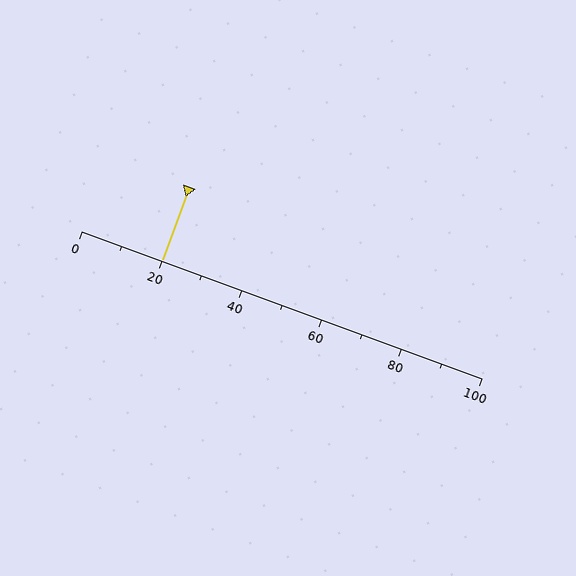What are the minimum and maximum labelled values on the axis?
The axis runs from 0 to 100.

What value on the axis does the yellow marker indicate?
The marker indicates approximately 20.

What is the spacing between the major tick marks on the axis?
The major ticks are spaced 20 apart.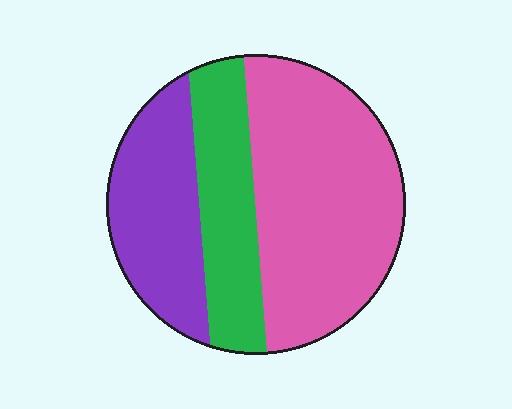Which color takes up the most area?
Pink, at roughly 50%.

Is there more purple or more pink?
Pink.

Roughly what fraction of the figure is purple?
Purple covers around 25% of the figure.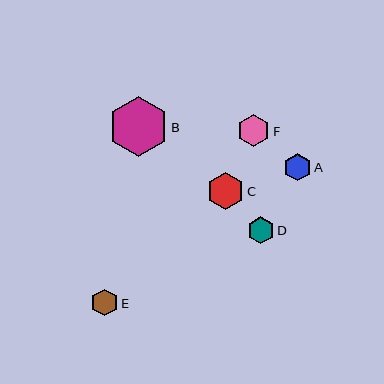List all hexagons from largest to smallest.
From largest to smallest: B, C, F, A, D, E.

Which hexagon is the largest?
Hexagon B is the largest with a size of approximately 60 pixels.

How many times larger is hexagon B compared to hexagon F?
Hexagon B is approximately 1.9 times the size of hexagon F.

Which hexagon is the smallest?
Hexagon E is the smallest with a size of approximately 27 pixels.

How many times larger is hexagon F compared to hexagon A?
Hexagon F is approximately 1.2 times the size of hexagon A.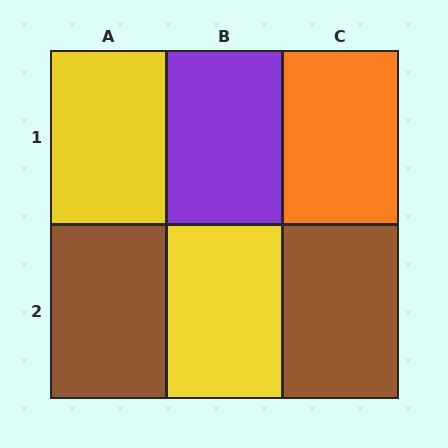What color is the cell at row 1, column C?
Orange.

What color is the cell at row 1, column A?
Yellow.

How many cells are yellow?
2 cells are yellow.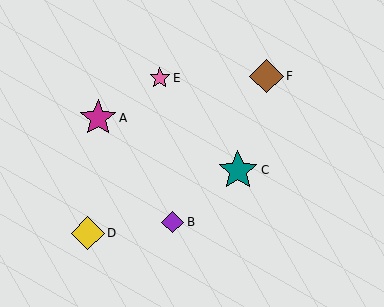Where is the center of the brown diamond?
The center of the brown diamond is at (266, 76).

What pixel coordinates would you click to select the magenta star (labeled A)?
Click at (98, 118) to select the magenta star A.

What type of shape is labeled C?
Shape C is a teal star.